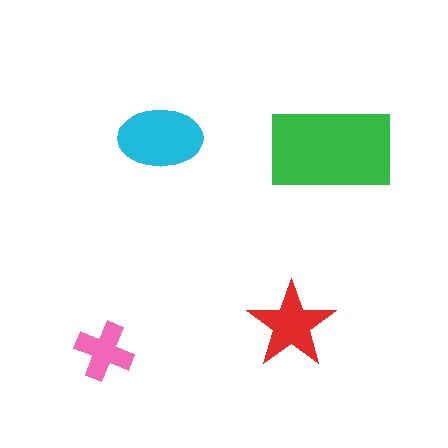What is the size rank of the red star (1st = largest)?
3rd.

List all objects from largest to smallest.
The green rectangle, the cyan ellipse, the red star, the pink cross.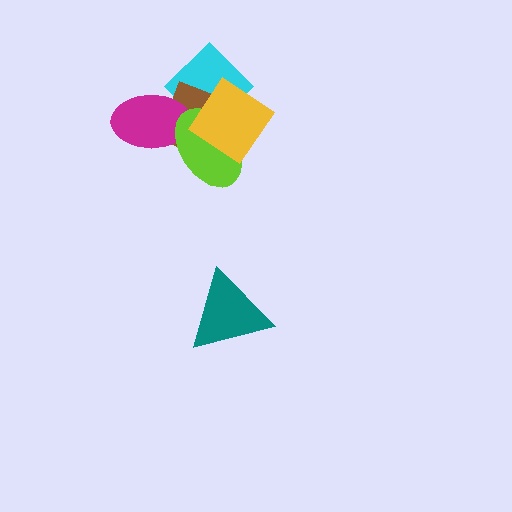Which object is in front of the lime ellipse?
The yellow diamond is in front of the lime ellipse.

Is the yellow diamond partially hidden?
No, no other shape covers it.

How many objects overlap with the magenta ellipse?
3 objects overlap with the magenta ellipse.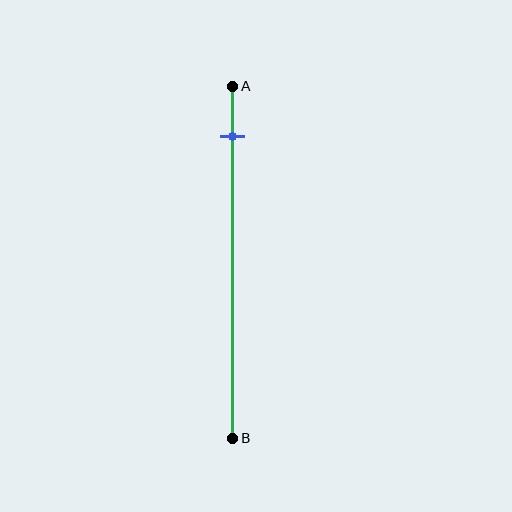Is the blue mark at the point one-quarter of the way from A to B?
No, the mark is at about 15% from A, not at the 25% one-quarter point.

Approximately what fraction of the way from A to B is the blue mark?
The blue mark is approximately 15% of the way from A to B.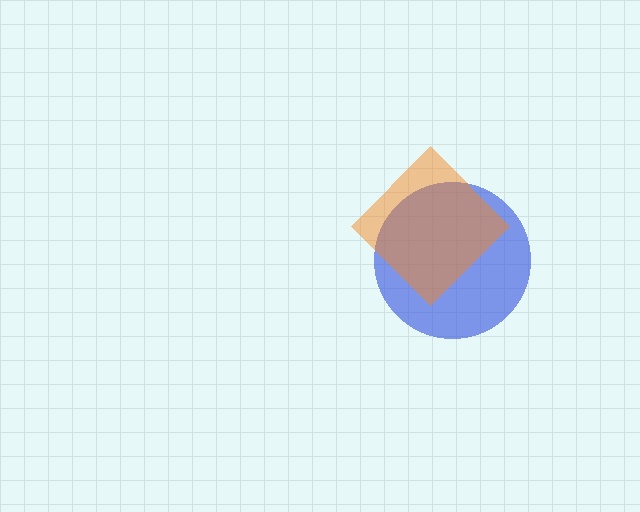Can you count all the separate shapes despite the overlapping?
Yes, there are 2 separate shapes.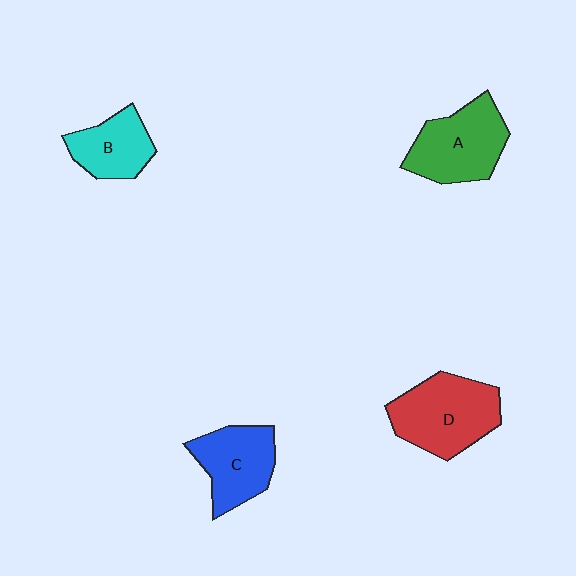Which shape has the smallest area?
Shape B (cyan).